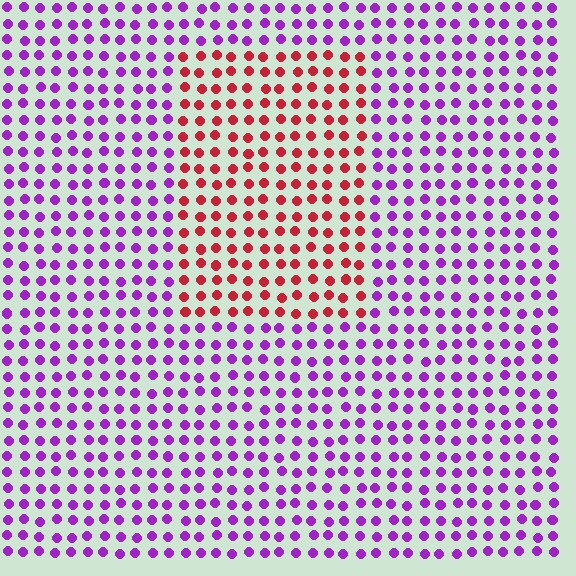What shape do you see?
I see a rectangle.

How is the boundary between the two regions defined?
The boundary is defined purely by a slight shift in hue (about 66 degrees). Spacing, size, and orientation are identical on both sides.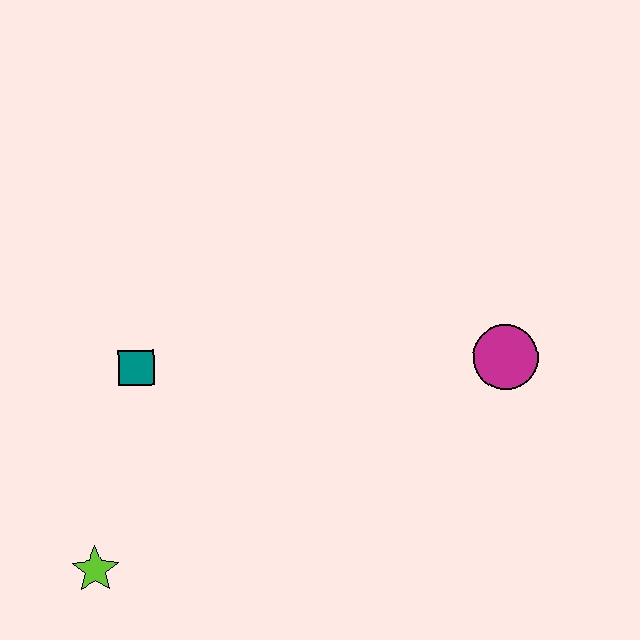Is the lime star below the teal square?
Yes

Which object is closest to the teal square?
The lime star is closest to the teal square.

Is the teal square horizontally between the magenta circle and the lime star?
Yes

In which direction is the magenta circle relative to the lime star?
The magenta circle is to the right of the lime star.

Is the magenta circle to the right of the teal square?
Yes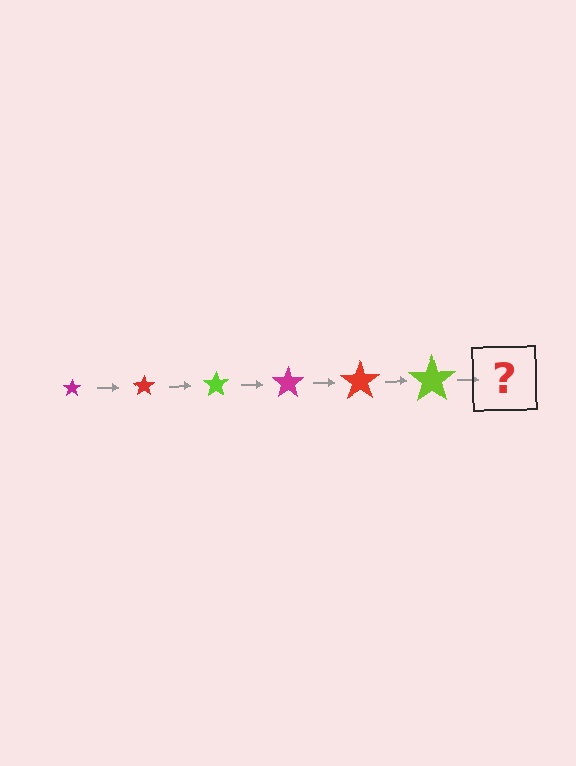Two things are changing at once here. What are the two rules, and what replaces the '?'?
The two rules are that the star grows larger each step and the color cycles through magenta, red, and lime. The '?' should be a magenta star, larger than the previous one.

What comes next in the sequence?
The next element should be a magenta star, larger than the previous one.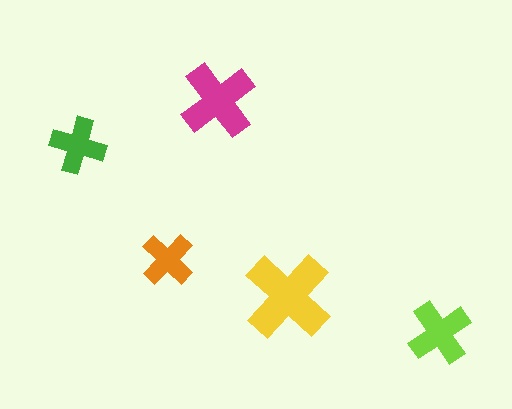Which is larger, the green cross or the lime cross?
The lime one.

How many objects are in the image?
There are 5 objects in the image.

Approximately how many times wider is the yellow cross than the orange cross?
About 1.5 times wider.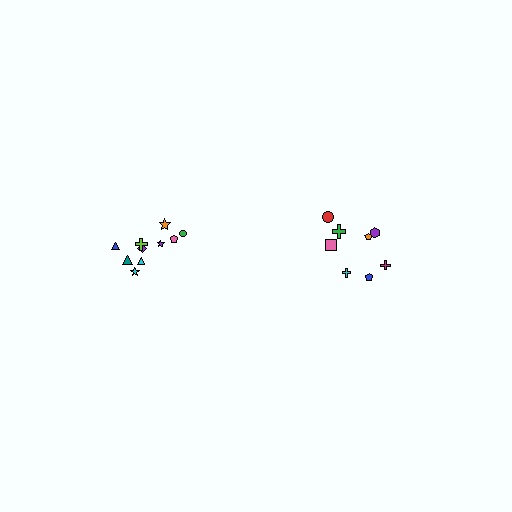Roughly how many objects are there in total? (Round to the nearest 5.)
Roughly 20 objects in total.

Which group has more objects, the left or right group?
The left group.